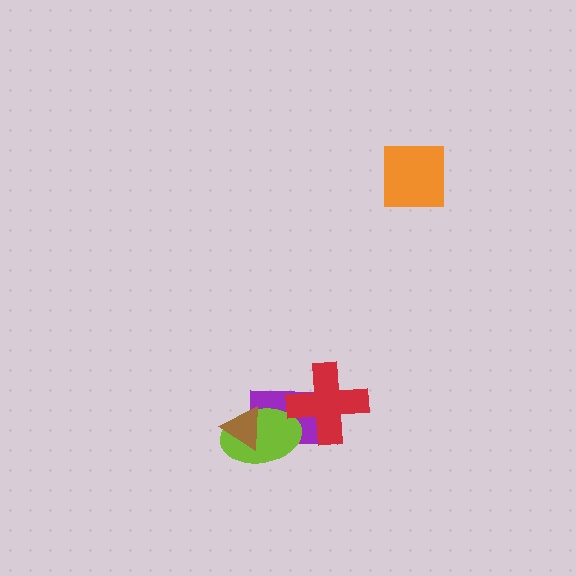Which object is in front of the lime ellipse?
The brown triangle is in front of the lime ellipse.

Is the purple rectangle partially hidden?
Yes, it is partially covered by another shape.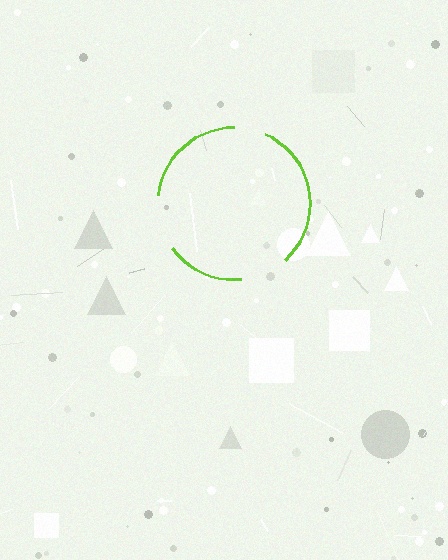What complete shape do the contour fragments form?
The contour fragments form a circle.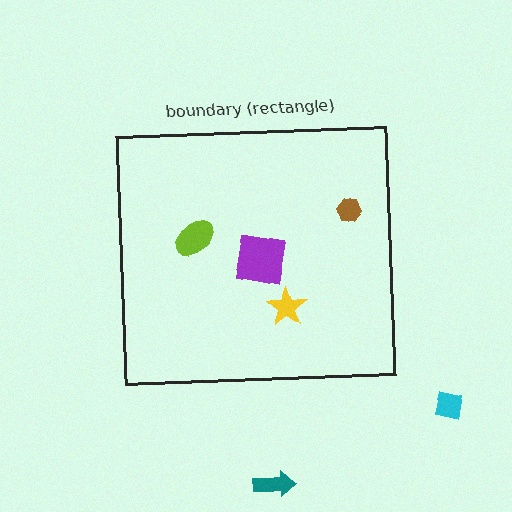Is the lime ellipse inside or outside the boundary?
Inside.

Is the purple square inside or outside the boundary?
Inside.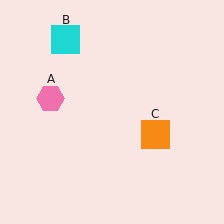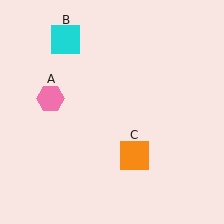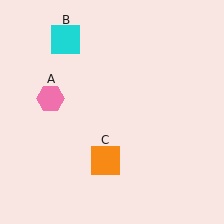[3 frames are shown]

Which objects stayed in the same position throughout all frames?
Pink hexagon (object A) and cyan square (object B) remained stationary.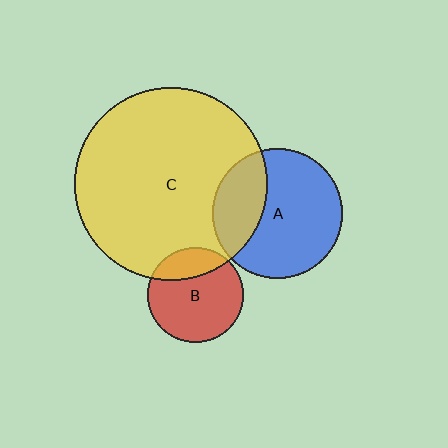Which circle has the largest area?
Circle C (yellow).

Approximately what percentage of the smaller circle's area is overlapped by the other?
Approximately 25%.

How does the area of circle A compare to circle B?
Approximately 1.8 times.